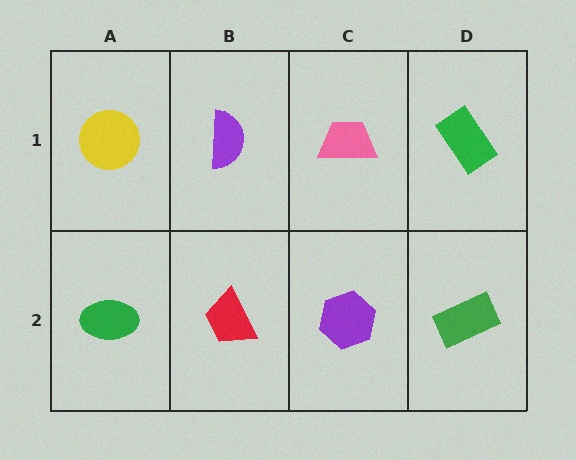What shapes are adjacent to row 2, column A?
A yellow circle (row 1, column A), a red trapezoid (row 2, column B).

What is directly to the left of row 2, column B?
A green ellipse.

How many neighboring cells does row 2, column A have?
2.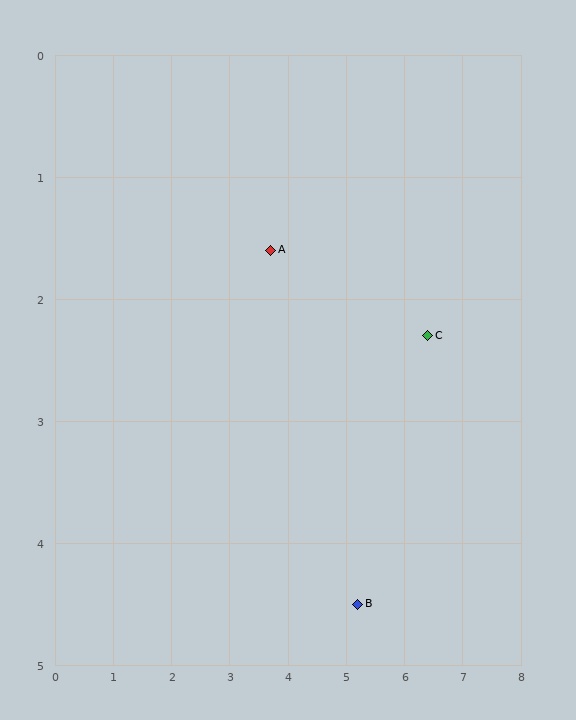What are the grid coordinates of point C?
Point C is at approximately (6.4, 2.3).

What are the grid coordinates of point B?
Point B is at approximately (5.2, 4.5).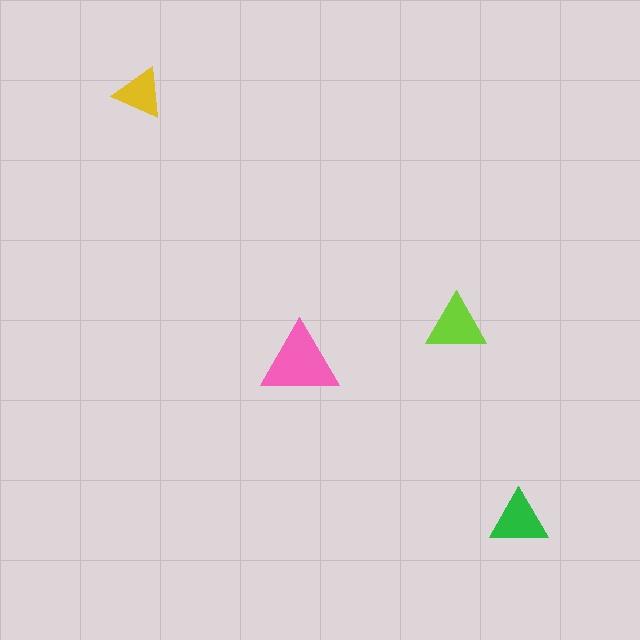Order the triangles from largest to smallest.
the pink one, the lime one, the green one, the yellow one.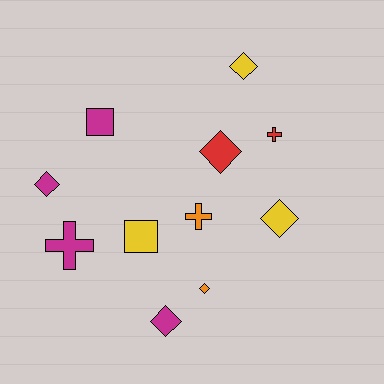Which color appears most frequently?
Magenta, with 4 objects.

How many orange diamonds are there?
There is 1 orange diamond.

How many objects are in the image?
There are 11 objects.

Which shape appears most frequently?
Diamond, with 6 objects.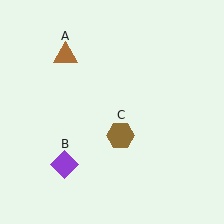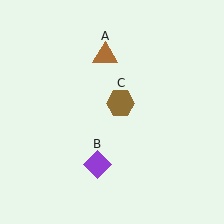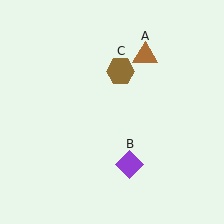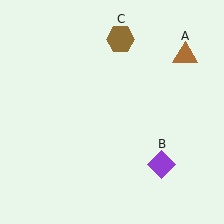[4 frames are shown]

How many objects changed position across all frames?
3 objects changed position: brown triangle (object A), purple diamond (object B), brown hexagon (object C).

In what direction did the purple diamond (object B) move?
The purple diamond (object B) moved right.